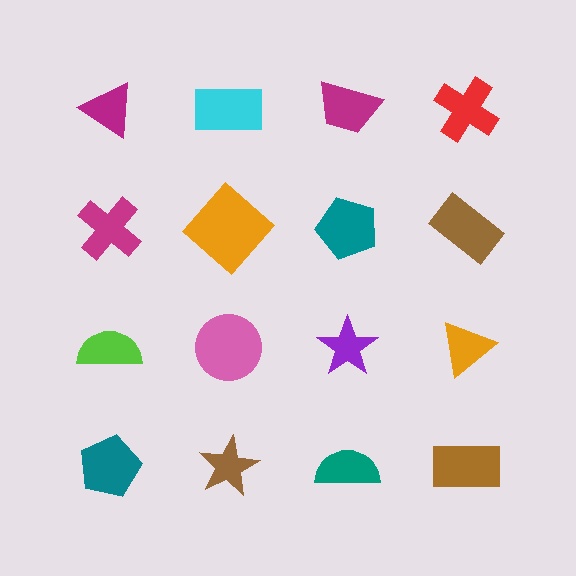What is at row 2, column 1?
A magenta cross.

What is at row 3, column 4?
An orange triangle.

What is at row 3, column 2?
A pink circle.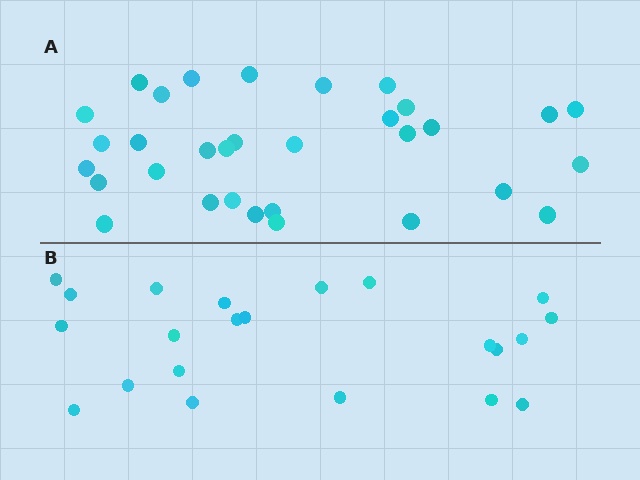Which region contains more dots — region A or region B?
Region A (the top region) has more dots.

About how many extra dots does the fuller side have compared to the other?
Region A has roughly 10 or so more dots than region B.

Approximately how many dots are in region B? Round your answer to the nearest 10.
About 20 dots. (The exact count is 22, which rounds to 20.)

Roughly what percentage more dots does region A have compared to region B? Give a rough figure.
About 45% more.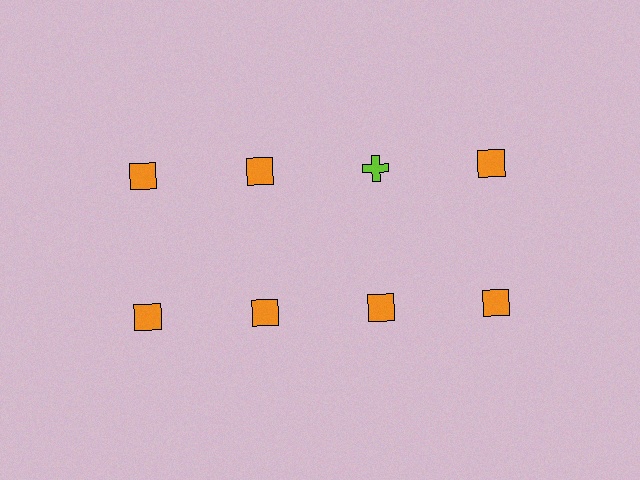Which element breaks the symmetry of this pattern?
The lime cross in the top row, center column breaks the symmetry. All other shapes are orange squares.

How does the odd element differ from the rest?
It differs in both color (lime instead of orange) and shape (cross instead of square).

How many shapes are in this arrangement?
There are 8 shapes arranged in a grid pattern.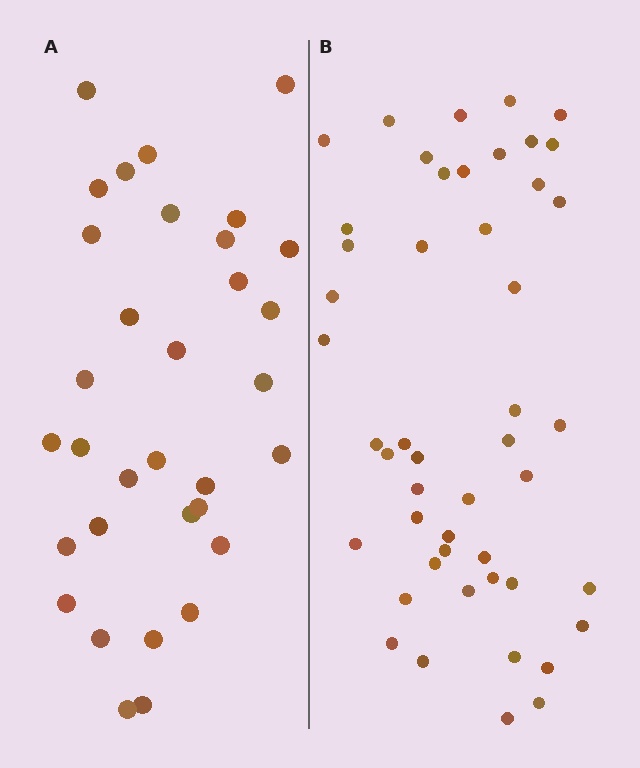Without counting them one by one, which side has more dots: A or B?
Region B (the right region) has more dots.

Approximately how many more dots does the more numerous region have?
Region B has approximately 15 more dots than region A.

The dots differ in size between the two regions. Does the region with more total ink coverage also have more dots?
No. Region A has more total ink coverage because its dots are larger, but region B actually contains more individual dots. Total area can be misleading — the number of items is what matters here.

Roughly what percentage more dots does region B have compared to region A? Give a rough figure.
About 45% more.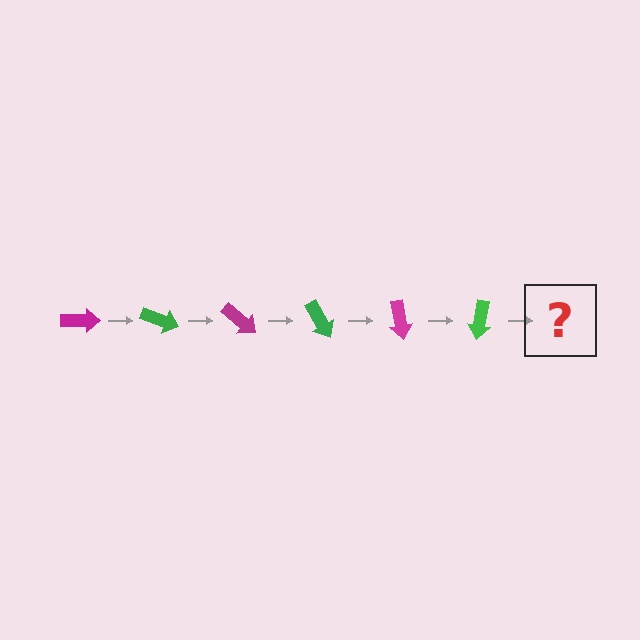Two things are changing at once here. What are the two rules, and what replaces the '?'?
The two rules are that it rotates 20 degrees each step and the color cycles through magenta and green. The '?' should be a magenta arrow, rotated 120 degrees from the start.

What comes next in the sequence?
The next element should be a magenta arrow, rotated 120 degrees from the start.